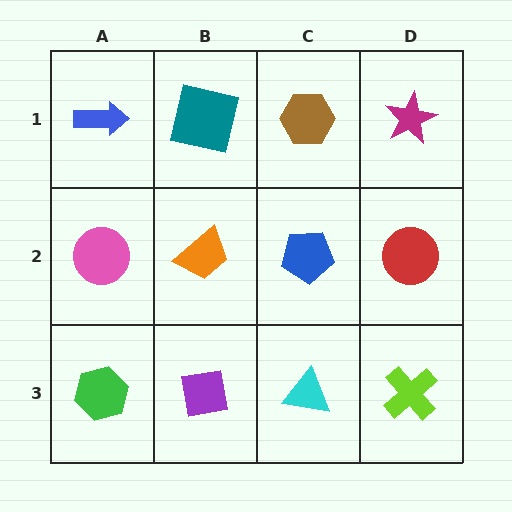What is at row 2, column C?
A blue pentagon.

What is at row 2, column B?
An orange trapezoid.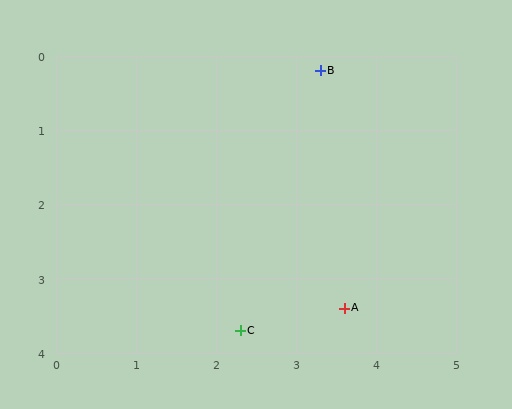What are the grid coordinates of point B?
Point B is at approximately (3.3, 0.2).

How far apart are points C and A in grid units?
Points C and A are about 1.3 grid units apart.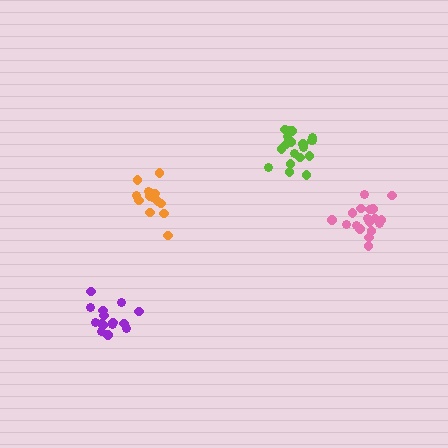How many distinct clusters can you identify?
There are 4 distinct clusters.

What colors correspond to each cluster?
The clusters are colored: pink, lime, orange, purple.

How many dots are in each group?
Group 1: 18 dots, Group 2: 20 dots, Group 3: 15 dots, Group 4: 15 dots (68 total).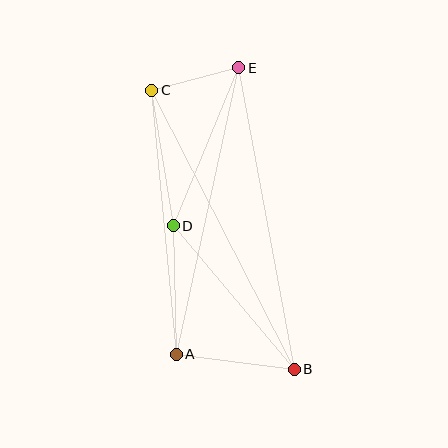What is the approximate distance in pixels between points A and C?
The distance between A and C is approximately 265 pixels.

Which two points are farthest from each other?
Points B and C are farthest from each other.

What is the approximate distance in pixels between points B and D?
The distance between B and D is approximately 188 pixels.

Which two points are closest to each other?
Points C and E are closest to each other.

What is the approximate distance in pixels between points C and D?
The distance between C and D is approximately 137 pixels.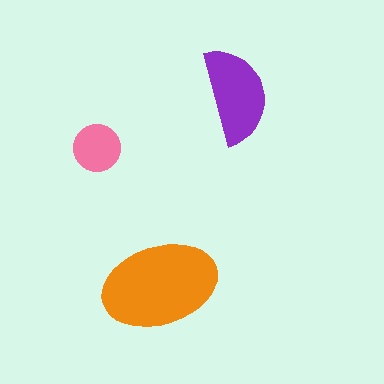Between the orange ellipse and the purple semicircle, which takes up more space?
The orange ellipse.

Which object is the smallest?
The pink circle.